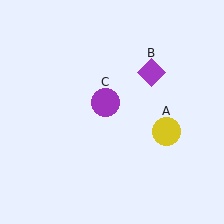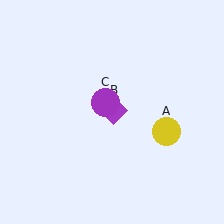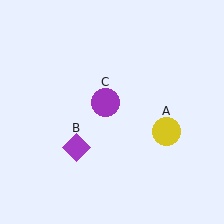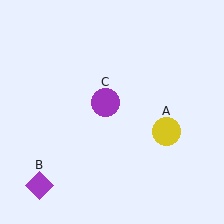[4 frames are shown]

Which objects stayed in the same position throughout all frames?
Yellow circle (object A) and purple circle (object C) remained stationary.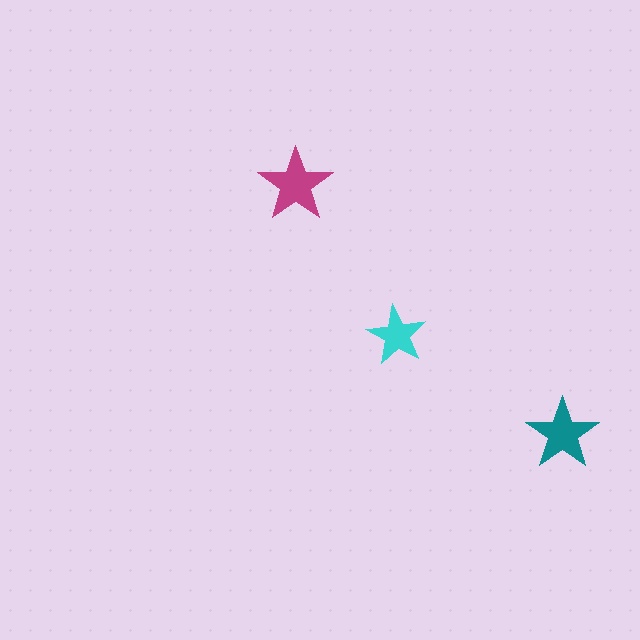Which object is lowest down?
The teal star is bottommost.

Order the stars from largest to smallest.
the magenta one, the teal one, the cyan one.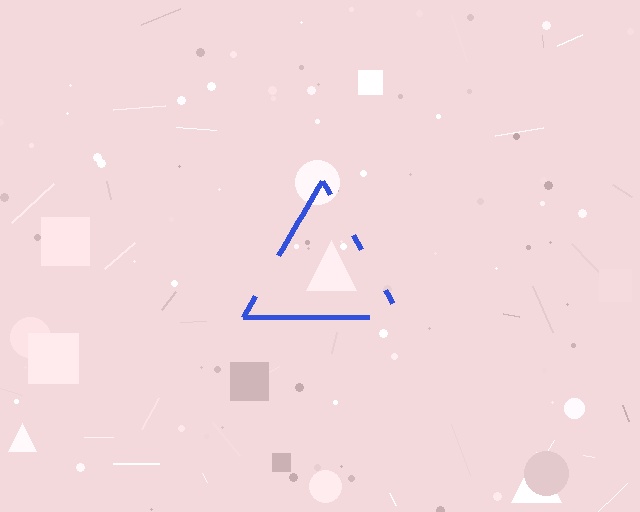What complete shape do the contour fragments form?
The contour fragments form a triangle.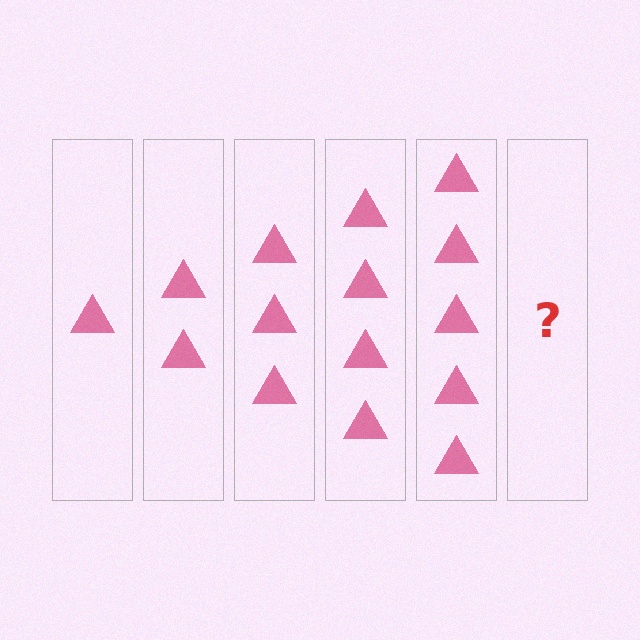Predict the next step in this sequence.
The next step is 6 triangles.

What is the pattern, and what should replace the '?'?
The pattern is that each step adds one more triangle. The '?' should be 6 triangles.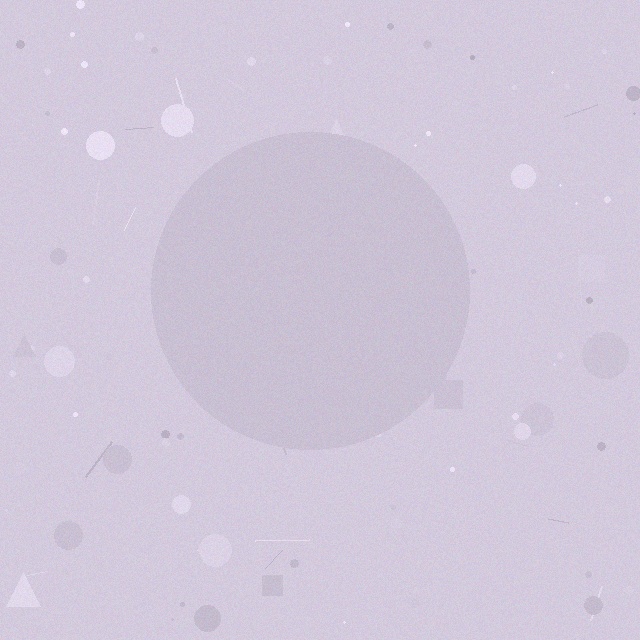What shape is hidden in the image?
A circle is hidden in the image.